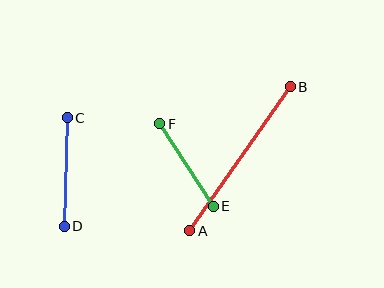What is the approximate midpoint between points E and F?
The midpoint is at approximately (186, 165) pixels.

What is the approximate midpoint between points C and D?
The midpoint is at approximately (66, 172) pixels.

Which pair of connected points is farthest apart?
Points A and B are farthest apart.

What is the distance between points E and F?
The distance is approximately 98 pixels.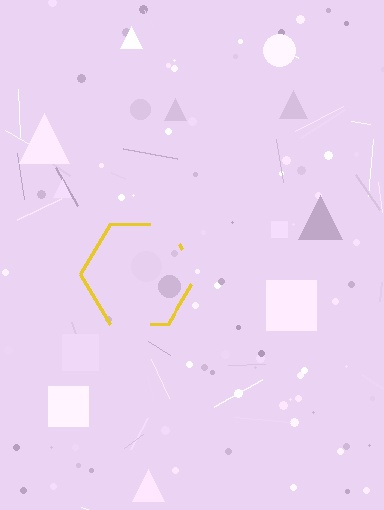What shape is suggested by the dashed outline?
The dashed outline suggests a hexagon.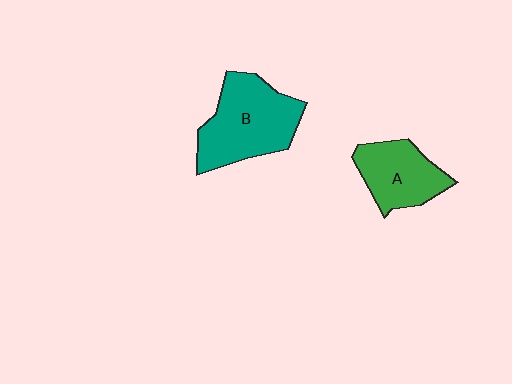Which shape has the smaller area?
Shape A (green).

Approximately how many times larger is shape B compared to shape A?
Approximately 1.5 times.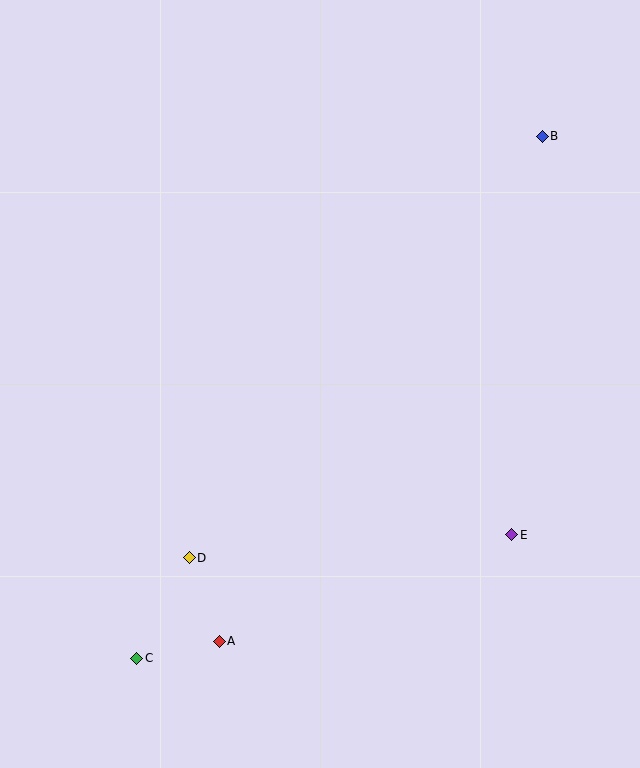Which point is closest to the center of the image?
Point D at (189, 558) is closest to the center.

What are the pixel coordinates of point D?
Point D is at (189, 558).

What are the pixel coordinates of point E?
Point E is at (512, 535).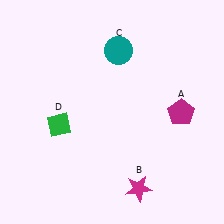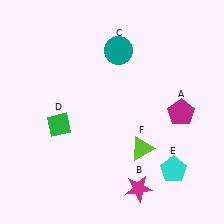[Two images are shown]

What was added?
A cyan pentagon (E), a lime triangle (F) were added in Image 2.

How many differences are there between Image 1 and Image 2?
There are 2 differences between the two images.